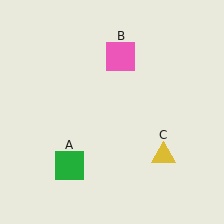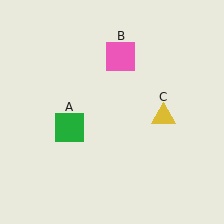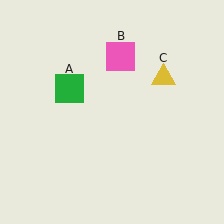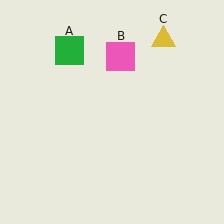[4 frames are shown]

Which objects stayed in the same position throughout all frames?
Pink square (object B) remained stationary.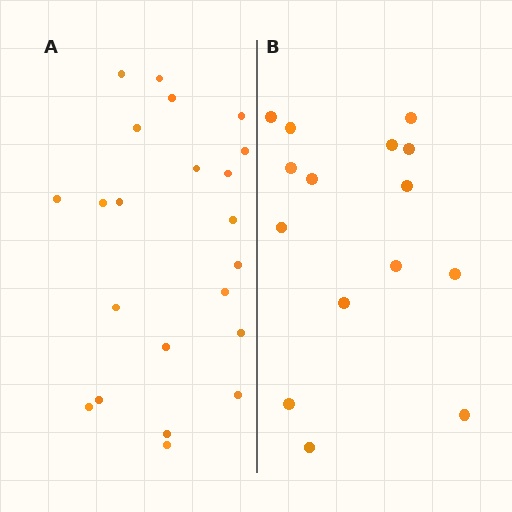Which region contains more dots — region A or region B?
Region A (the left region) has more dots.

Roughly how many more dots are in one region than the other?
Region A has roughly 8 or so more dots than region B.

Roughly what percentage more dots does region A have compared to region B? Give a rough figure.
About 45% more.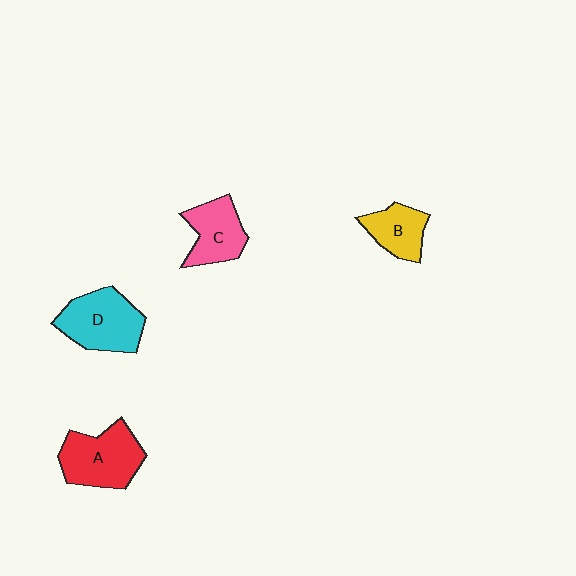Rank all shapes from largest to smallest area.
From largest to smallest: D (cyan), A (red), C (pink), B (yellow).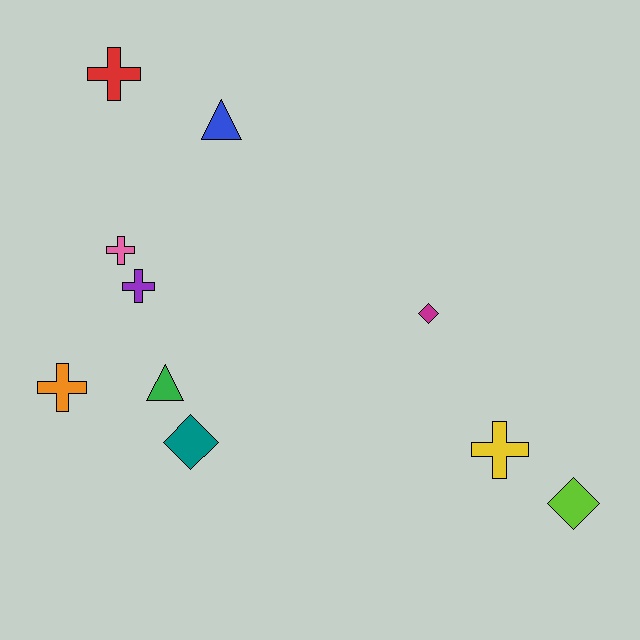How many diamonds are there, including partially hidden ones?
There are 3 diamonds.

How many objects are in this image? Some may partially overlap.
There are 10 objects.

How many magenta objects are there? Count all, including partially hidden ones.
There is 1 magenta object.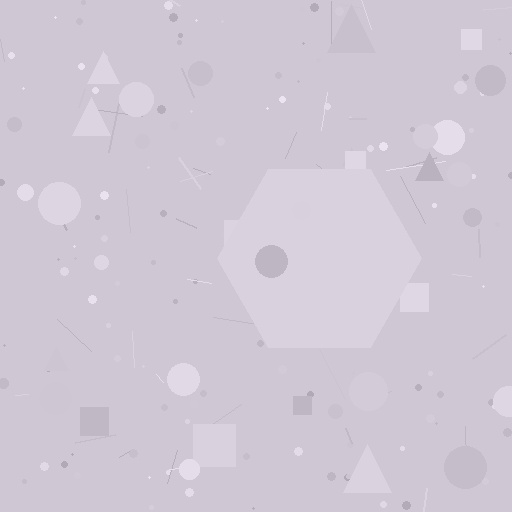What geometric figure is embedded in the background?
A hexagon is embedded in the background.